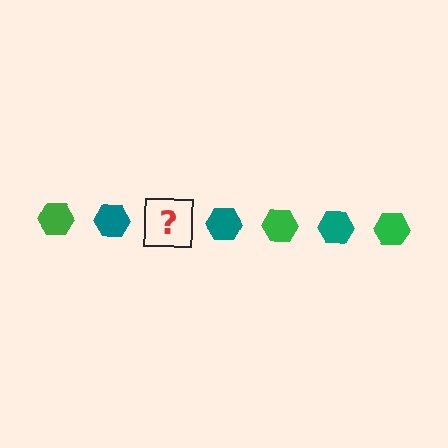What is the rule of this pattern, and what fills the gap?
The rule is that the pattern cycles through green, teal hexagons. The gap should be filled with a green hexagon.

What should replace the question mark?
The question mark should be replaced with a green hexagon.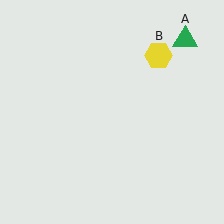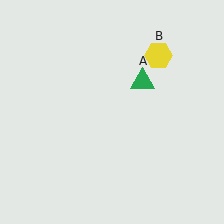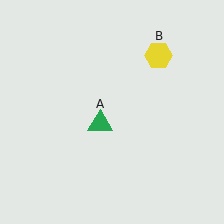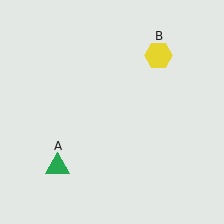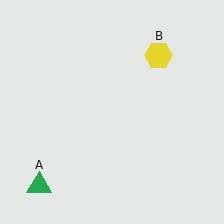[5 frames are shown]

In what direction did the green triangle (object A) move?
The green triangle (object A) moved down and to the left.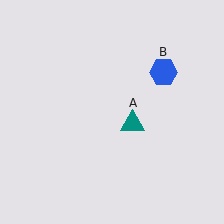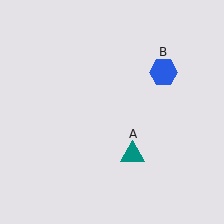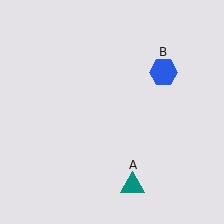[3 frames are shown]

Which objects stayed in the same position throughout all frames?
Blue hexagon (object B) remained stationary.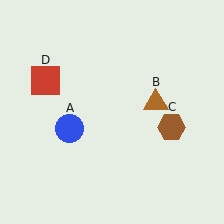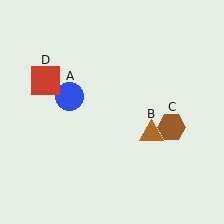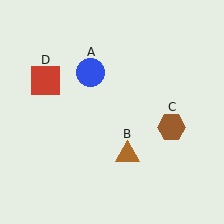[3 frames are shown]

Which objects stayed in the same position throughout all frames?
Brown hexagon (object C) and red square (object D) remained stationary.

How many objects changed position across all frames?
2 objects changed position: blue circle (object A), brown triangle (object B).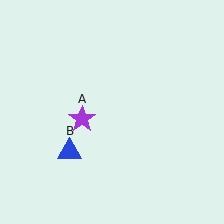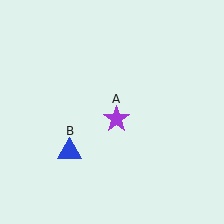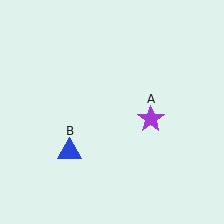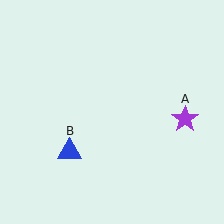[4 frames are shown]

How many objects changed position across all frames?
1 object changed position: purple star (object A).